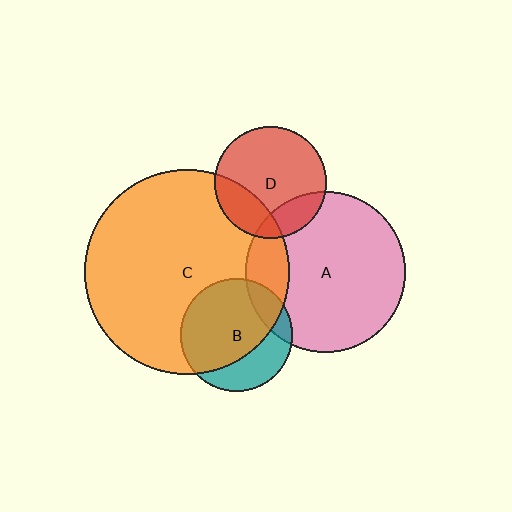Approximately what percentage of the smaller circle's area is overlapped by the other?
Approximately 20%.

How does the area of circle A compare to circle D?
Approximately 2.0 times.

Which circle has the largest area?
Circle C (orange).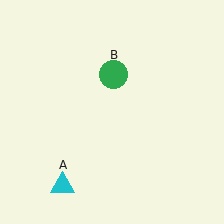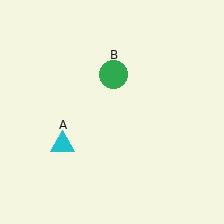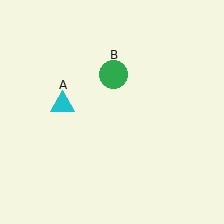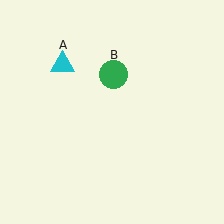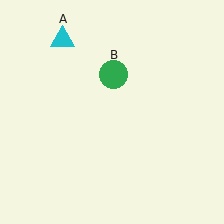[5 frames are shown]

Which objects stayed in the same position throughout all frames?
Green circle (object B) remained stationary.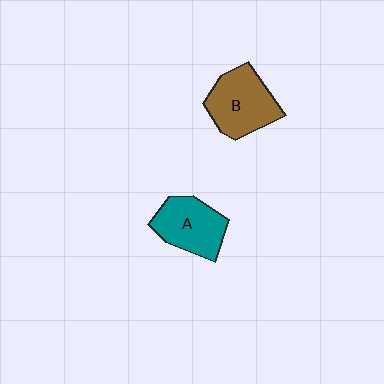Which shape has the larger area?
Shape B (brown).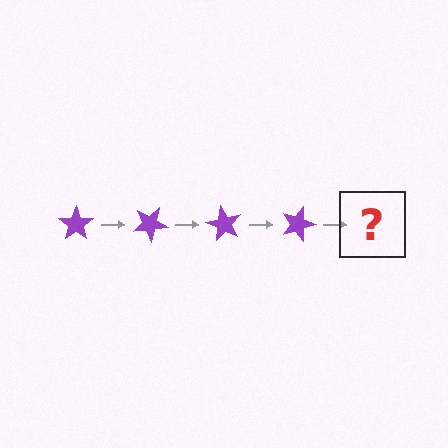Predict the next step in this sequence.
The next step is a purple star rotated 120 degrees.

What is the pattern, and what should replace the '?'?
The pattern is that the star rotates 30 degrees each step. The '?' should be a purple star rotated 120 degrees.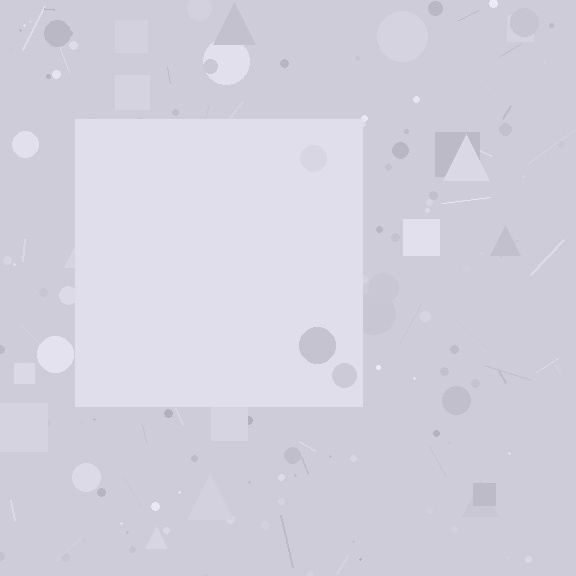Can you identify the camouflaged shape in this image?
The camouflaged shape is a square.